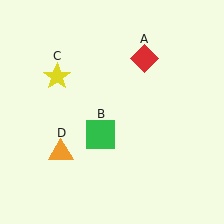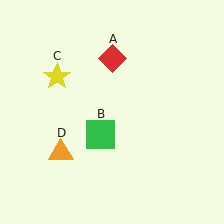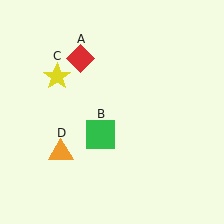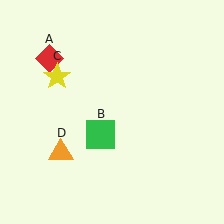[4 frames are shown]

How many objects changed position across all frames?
1 object changed position: red diamond (object A).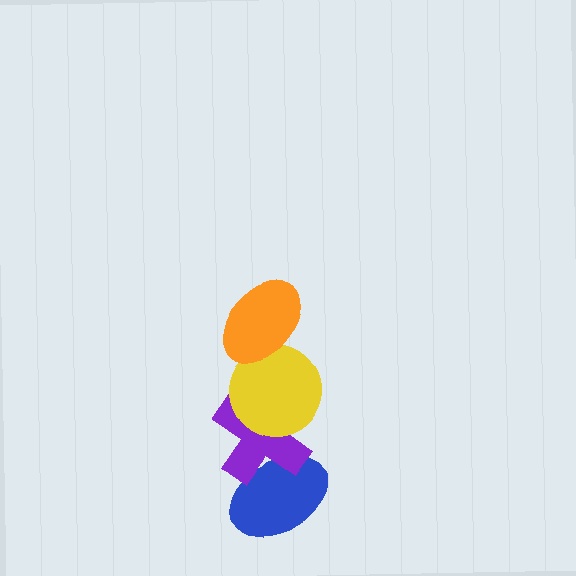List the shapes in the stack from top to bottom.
From top to bottom: the orange ellipse, the yellow circle, the purple cross, the blue ellipse.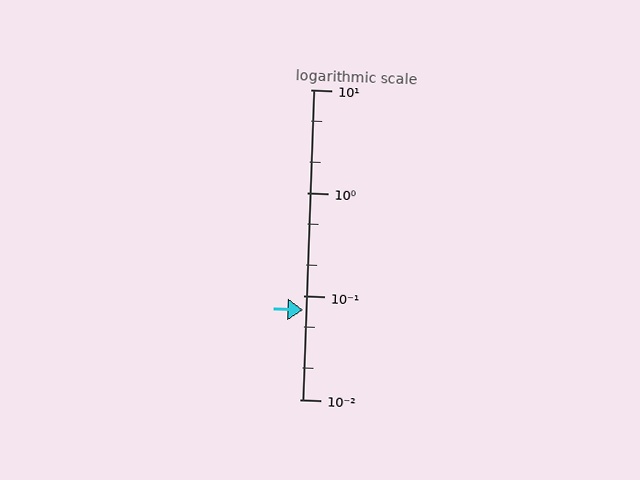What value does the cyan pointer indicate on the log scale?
The pointer indicates approximately 0.074.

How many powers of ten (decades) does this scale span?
The scale spans 3 decades, from 0.01 to 10.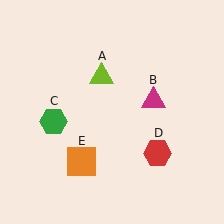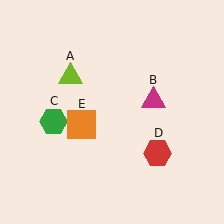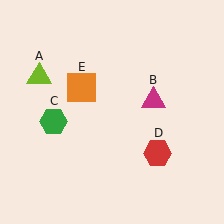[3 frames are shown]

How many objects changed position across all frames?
2 objects changed position: lime triangle (object A), orange square (object E).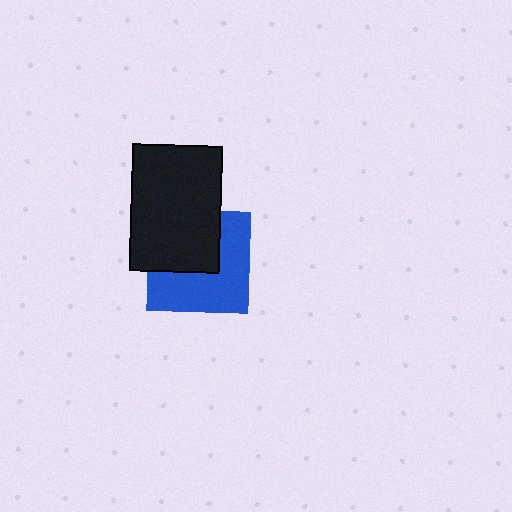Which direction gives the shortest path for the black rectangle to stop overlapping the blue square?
Moving toward the upper-left gives the shortest separation.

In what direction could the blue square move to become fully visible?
The blue square could move toward the lower-right. That would shift it out from behind the black rectangle entirely.